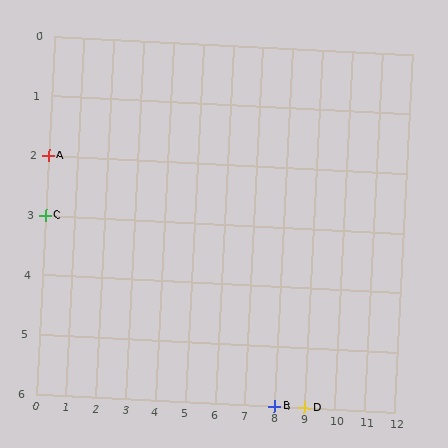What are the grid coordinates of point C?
Point C is at grid coordinates (0, 3).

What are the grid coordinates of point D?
Point D is at grid coordinates (9, 6).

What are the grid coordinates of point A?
Point A is at grid coordinates (0, 2).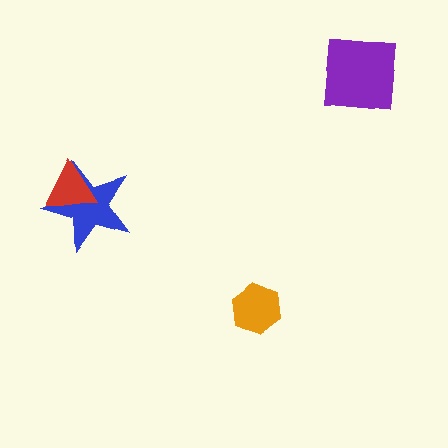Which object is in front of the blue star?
The red triangle is in front of the blue star.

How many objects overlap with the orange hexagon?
0 objects overlap with the orange hexagon.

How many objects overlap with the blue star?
1 object overlaps with the blue star.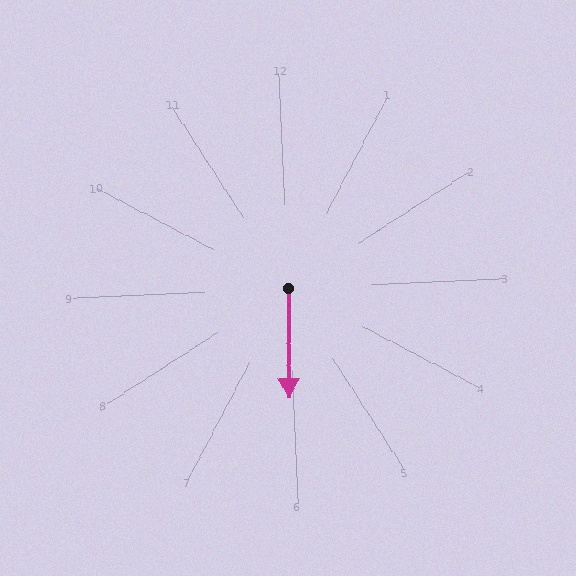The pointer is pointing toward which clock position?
Roughly 6 o'clock.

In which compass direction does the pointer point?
South.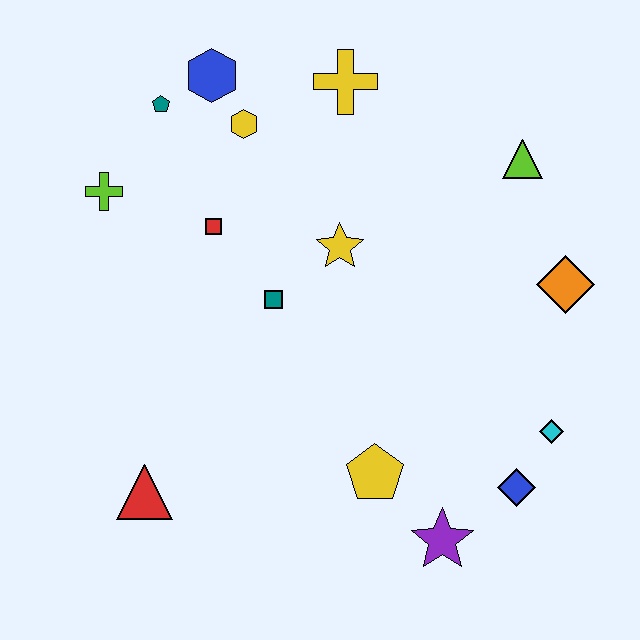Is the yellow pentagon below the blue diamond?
No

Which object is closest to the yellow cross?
The yellow hexagon is closest to the yellow cross.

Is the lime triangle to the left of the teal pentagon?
No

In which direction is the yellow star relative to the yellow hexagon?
The yellow star is below the yellow hexagon.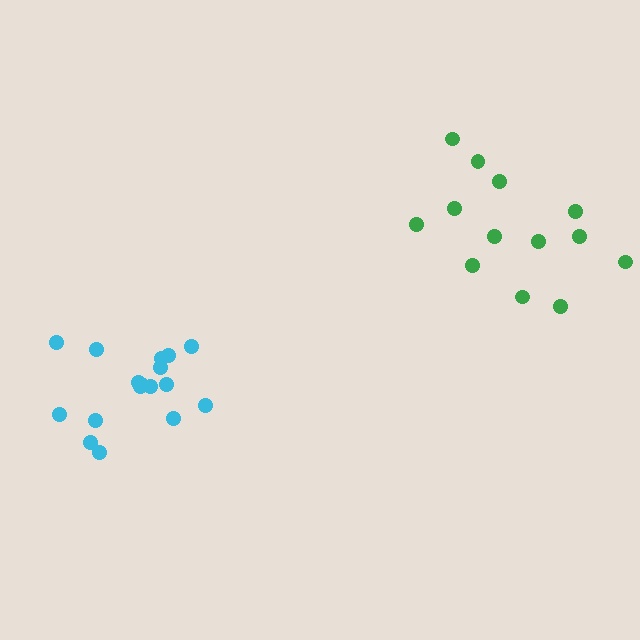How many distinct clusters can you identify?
There are 2 distinct clusters.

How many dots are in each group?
Group 1: 13 dots, Group 2: 17 dots (30 total).